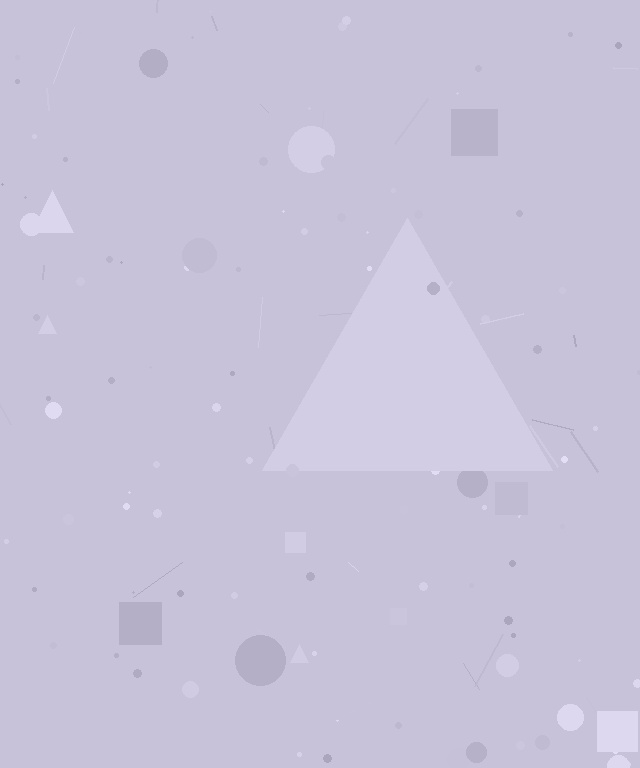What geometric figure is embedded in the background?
A triangle is embedded in the background.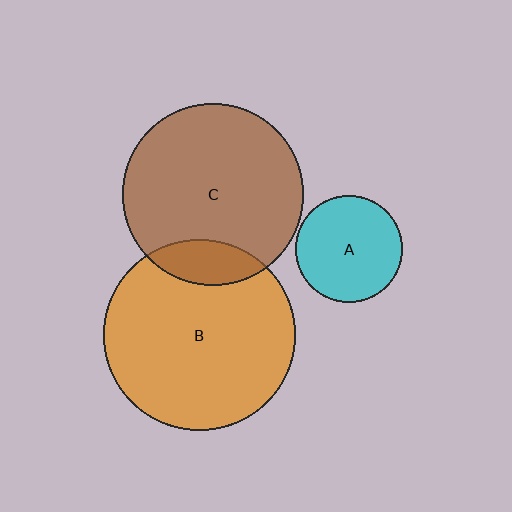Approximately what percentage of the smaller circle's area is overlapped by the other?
Approximately 15%.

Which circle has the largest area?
Circle B (orange).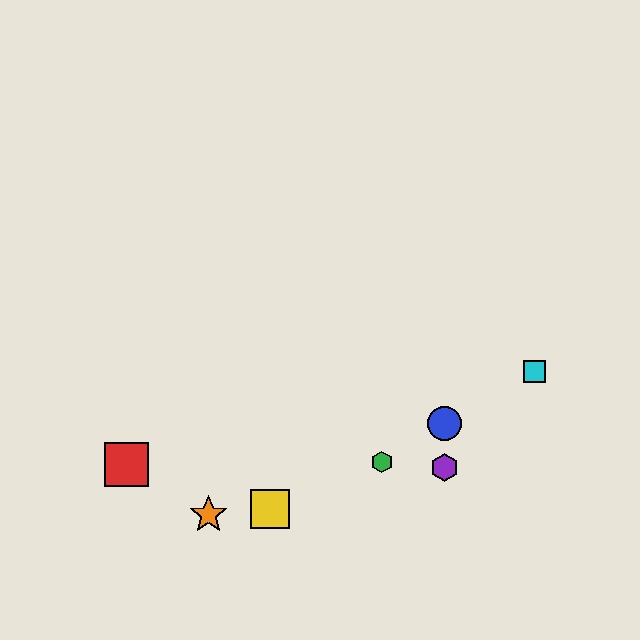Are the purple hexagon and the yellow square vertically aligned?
No, the purple hexagon is at x≈445 and the yellow square is at x≈270.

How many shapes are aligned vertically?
2 shapes (the blue circle, the purple hexagon) are aligned vertically.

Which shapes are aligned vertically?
The blue circle, the purple hexagon are aligned vertically.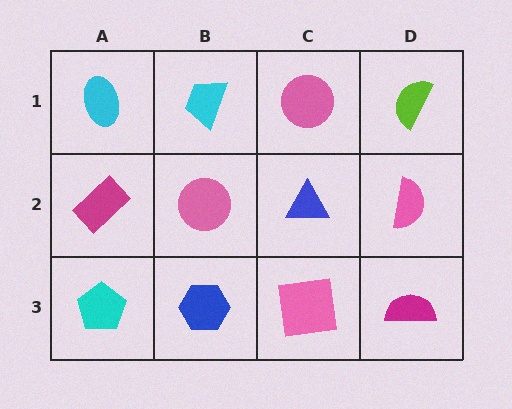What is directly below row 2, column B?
A blue hexagon.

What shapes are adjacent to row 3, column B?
A pink circle (row 2, column B), a cyan pentagon (row 3, column A), a pink square (row 3, column C).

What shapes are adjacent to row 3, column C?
A blue triangle (row 2, column C), a blue hexagon (row 3, column B), a magenta semicircle (row 3, column D).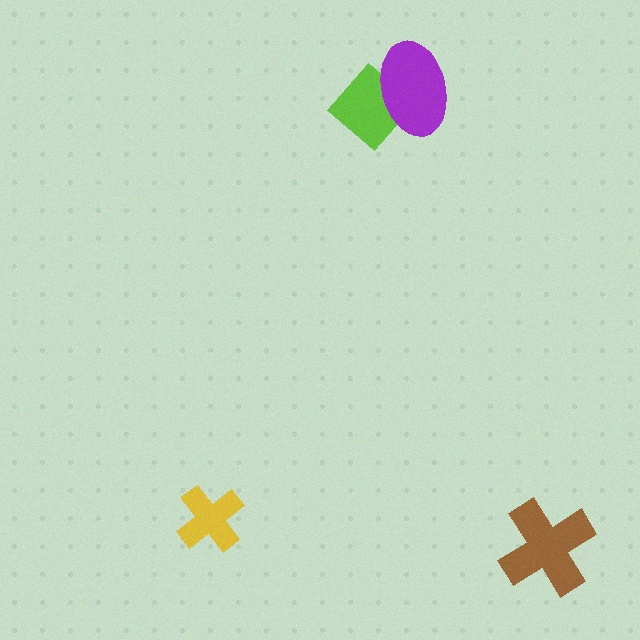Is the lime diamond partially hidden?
Yes, it is partially covered by another shape.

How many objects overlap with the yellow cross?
0 objects overlap with the yellow cross.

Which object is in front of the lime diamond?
The purple ellipse is in front of the lime diamond.